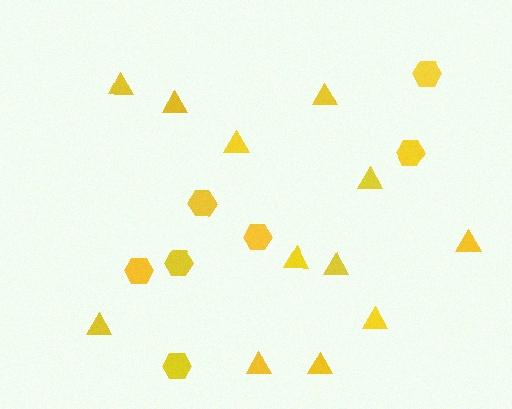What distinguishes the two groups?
There are 2 groups: one group of triangles (12) and one group of hexagons (7).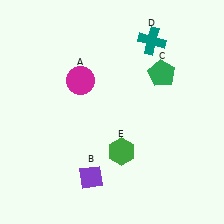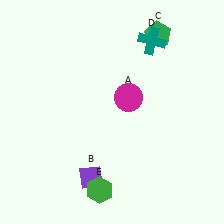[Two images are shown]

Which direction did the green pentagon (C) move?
The green pentagon (C) moved up.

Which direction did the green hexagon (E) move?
The green hexagon (E) moved down.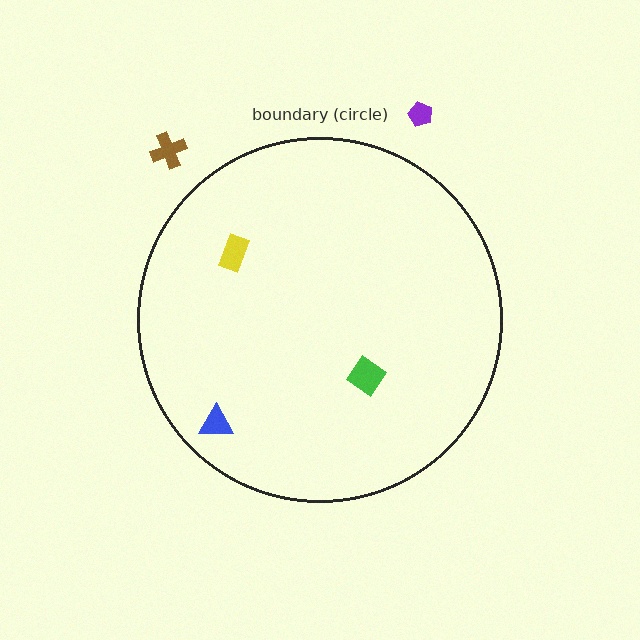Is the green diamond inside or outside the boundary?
Inside.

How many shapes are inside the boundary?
3 inside, 2 outside.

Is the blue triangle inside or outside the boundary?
Inside.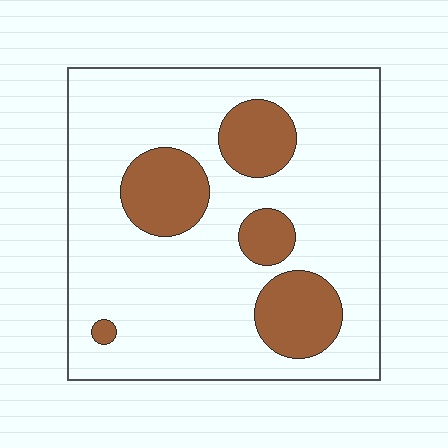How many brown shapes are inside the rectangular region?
5.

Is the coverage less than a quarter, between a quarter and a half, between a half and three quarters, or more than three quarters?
Less than a quarter.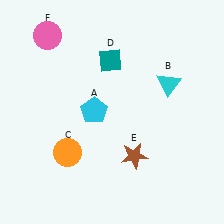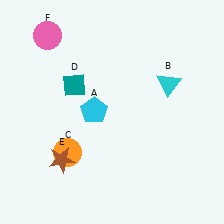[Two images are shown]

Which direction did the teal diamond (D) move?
The teal diamond (D) moved left.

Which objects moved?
The objects that moved are: the teal diamond (D), the brown star (E).